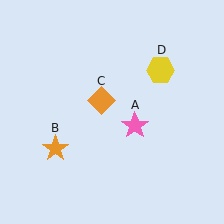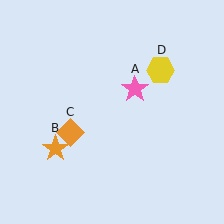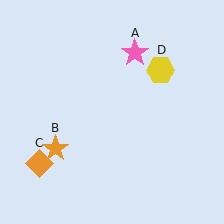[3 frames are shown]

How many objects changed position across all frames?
2 objects changed position: pink star (object A), orange diamond (object C).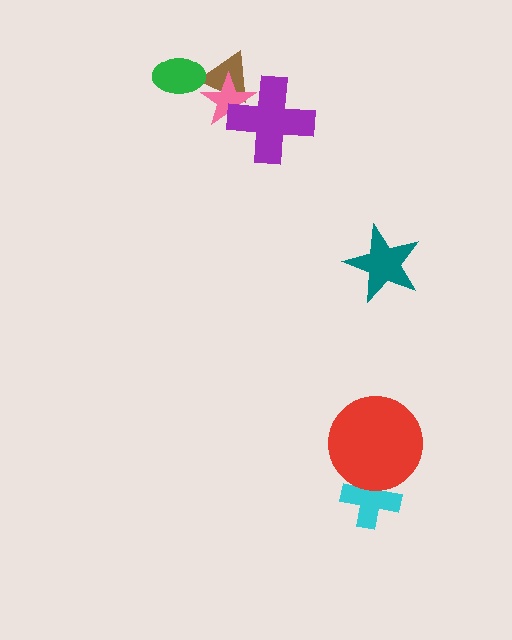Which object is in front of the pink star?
The purple cross is in front of the pink star.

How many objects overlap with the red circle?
1 object overlaps with the red circle.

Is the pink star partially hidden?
Yes, it is partially covered by another shape.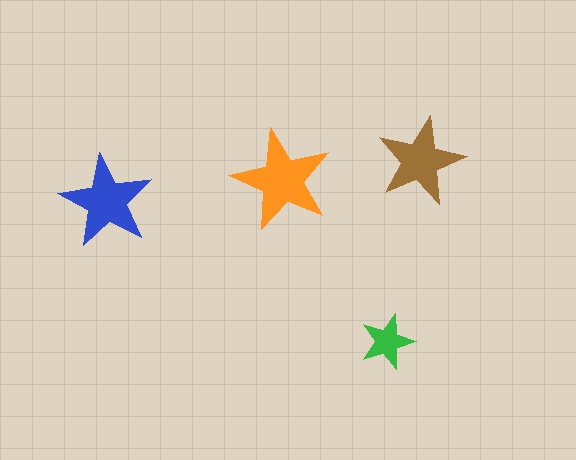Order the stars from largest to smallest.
the orange one, the blue one, the brown one, the green one.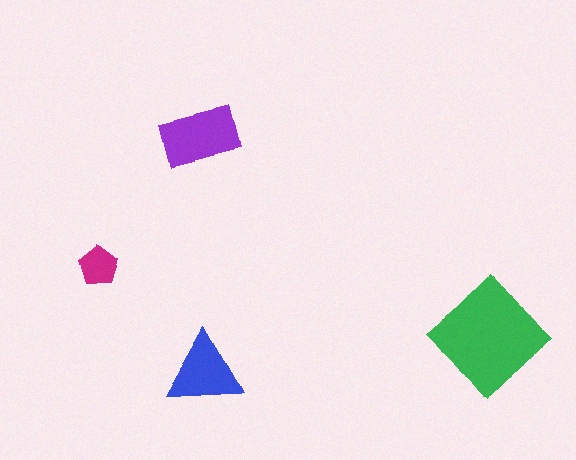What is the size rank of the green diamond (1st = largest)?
1st.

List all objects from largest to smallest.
The green diamond, the purple rectangle, the blue triangle, the magenta pentagon.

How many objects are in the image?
There are 4 objects in the image.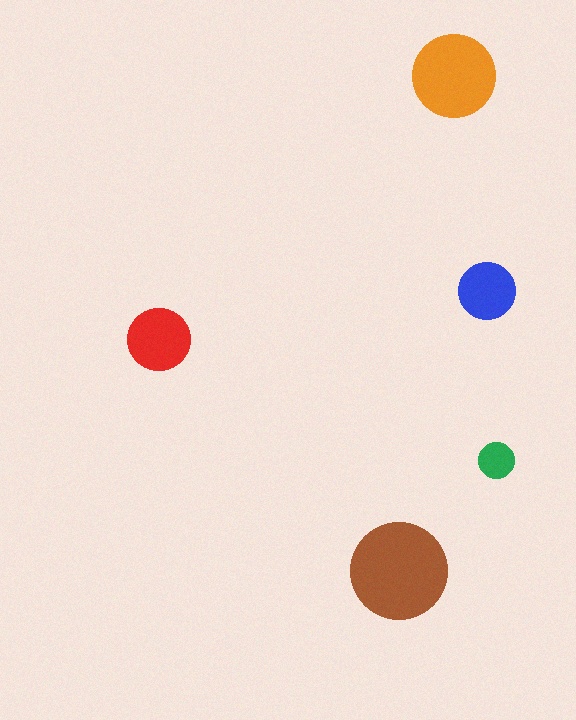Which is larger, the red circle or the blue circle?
The red one.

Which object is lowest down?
The brown circle is bottommost.